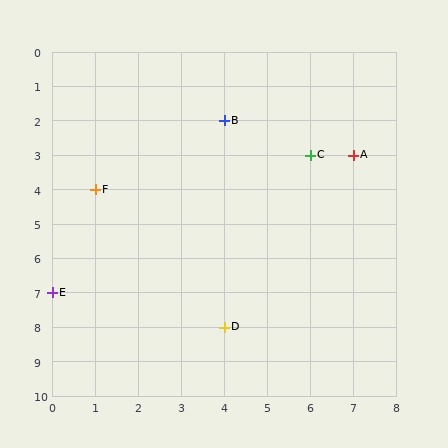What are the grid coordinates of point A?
Point A is at grid coordinates (7, 3).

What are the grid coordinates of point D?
Point D is at grid coordinates (4, 8).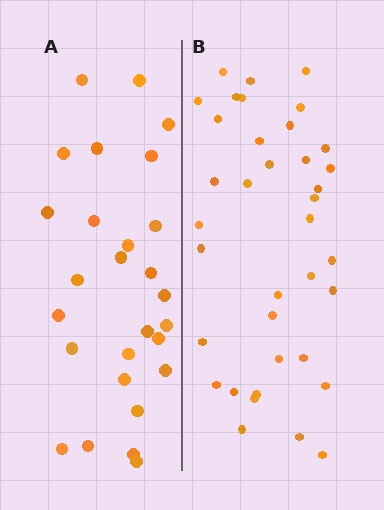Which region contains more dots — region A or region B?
Region B (the right region) has more dots.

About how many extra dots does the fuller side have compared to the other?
Region B has roughly 10 or so more dots than region A.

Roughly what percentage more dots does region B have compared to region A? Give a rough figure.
About 35% more.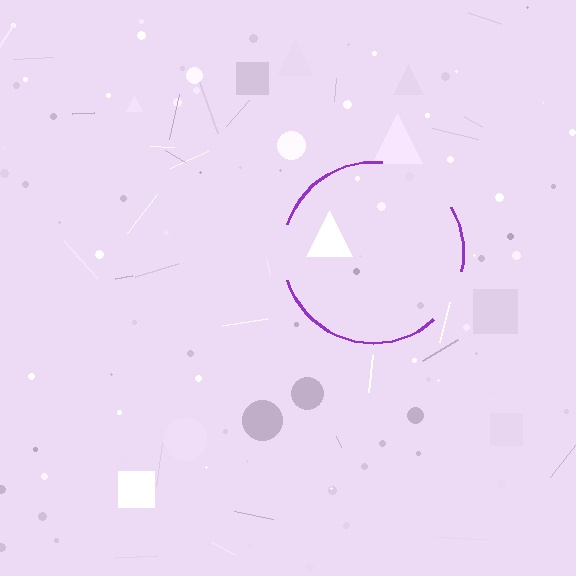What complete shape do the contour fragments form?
The contour fragments form a circle.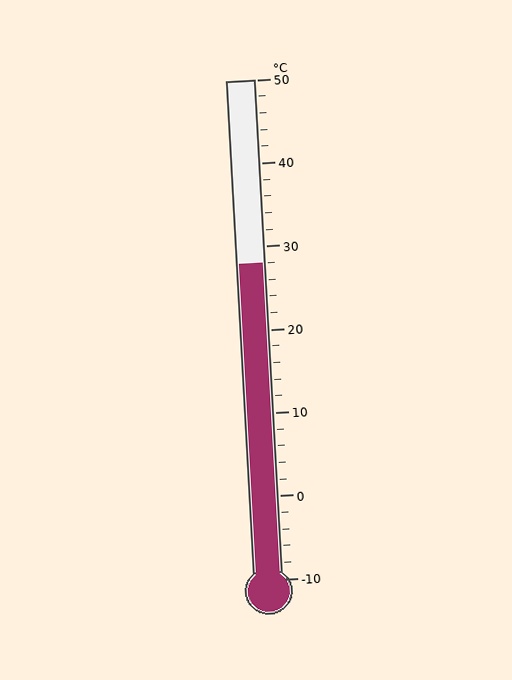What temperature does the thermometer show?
The thermometer shows approximately 28°C.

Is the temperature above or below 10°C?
The temperature is above 10°C.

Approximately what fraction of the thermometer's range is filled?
The thermometer is filled to approximately 65% of its range.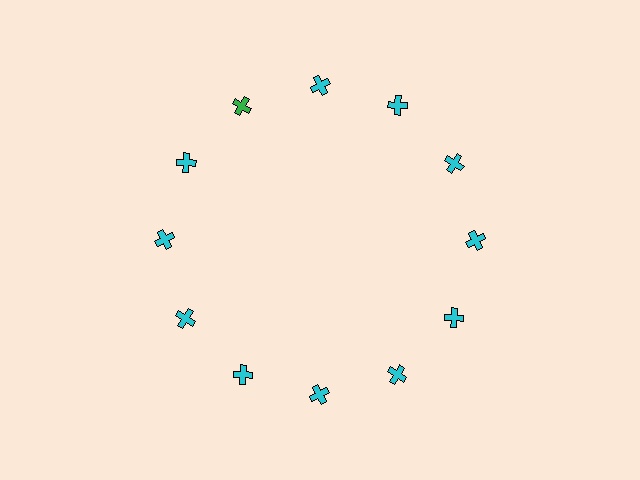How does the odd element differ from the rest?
It has a different color: green instead of cyan.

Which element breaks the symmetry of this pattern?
The green cross at roughly the 11 o'clock position breaks the symmetry. All other shapes are cyan crosses.